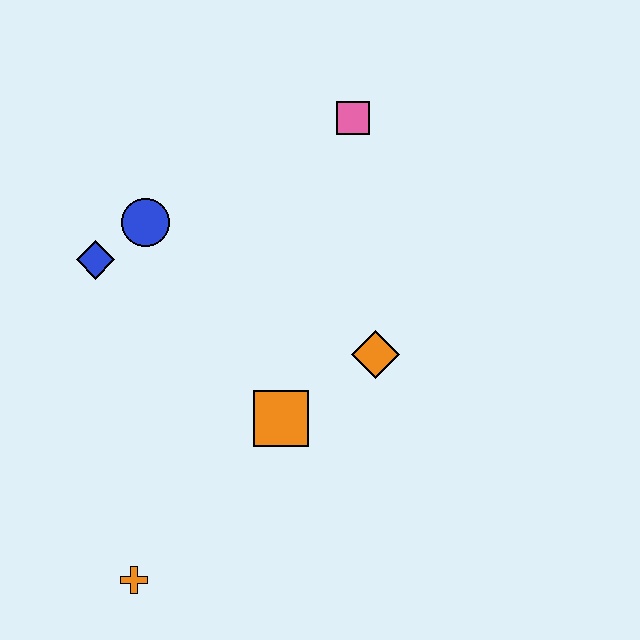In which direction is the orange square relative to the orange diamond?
The orange square is to the left of the orange diamond.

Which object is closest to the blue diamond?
The blue circle is closest to the blue diamond.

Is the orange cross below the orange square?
Yes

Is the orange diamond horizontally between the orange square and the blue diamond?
No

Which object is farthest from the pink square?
The orange cross is farthest from the pink square.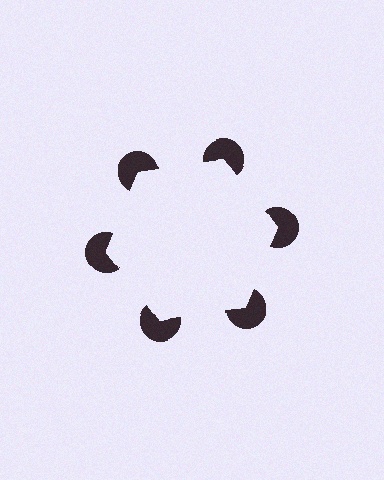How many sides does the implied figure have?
6 sides.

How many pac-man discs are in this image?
There are 6 — one at each vertex of the illusory hexagon.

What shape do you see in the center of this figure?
An illusory hexagon — its edges are inferred from the aligned wedge cuts in the pac-man discs, not physically drawn.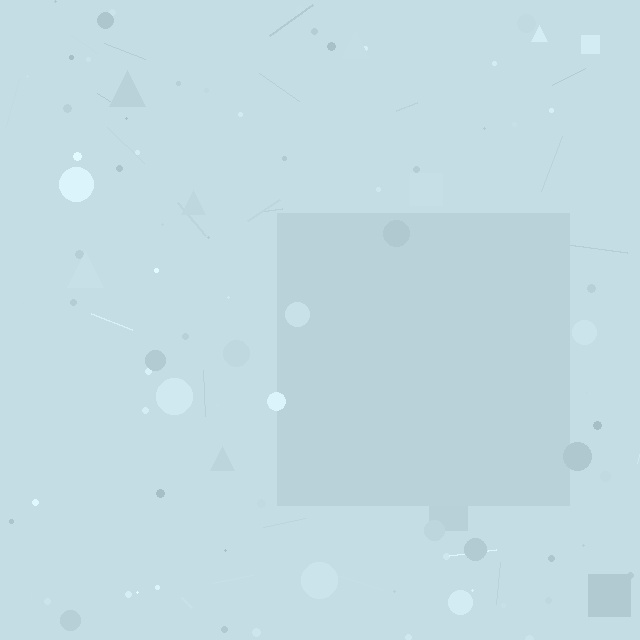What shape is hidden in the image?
A square is hidden in the image.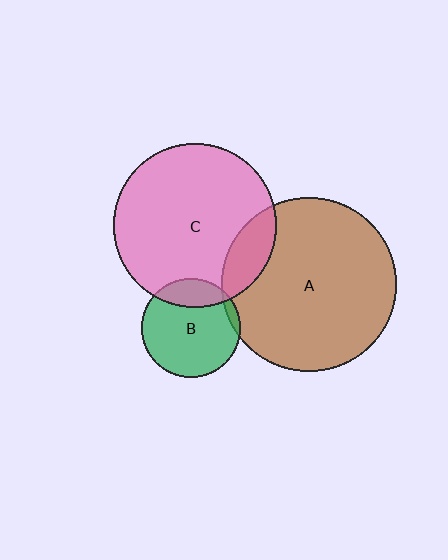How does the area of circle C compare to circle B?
Approximately 2.7 times.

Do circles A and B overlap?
Yes.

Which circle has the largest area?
Circle A (brown).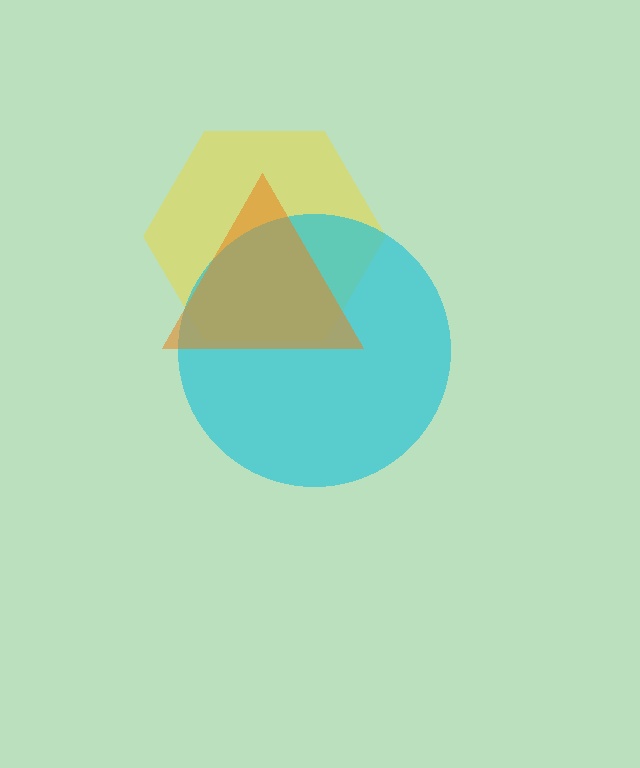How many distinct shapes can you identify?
There are 3 distinct shapes: a yellow hexagon, a cyan circle, an orange triangle.